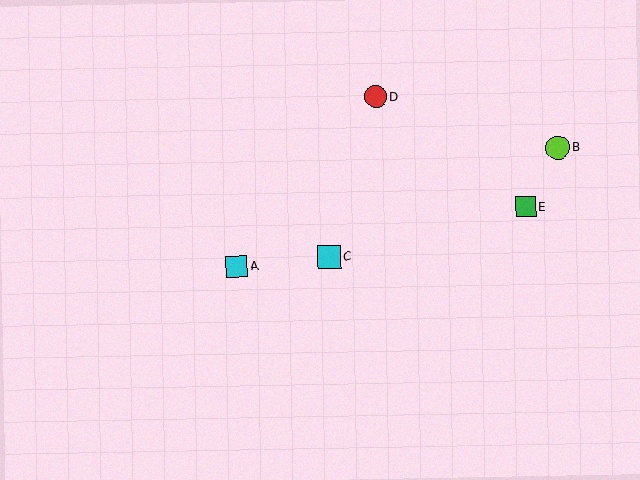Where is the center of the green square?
The center of the green square is at (526, 207).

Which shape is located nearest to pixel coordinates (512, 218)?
The green square (labeled E) at (526, 207) is nearest to that location.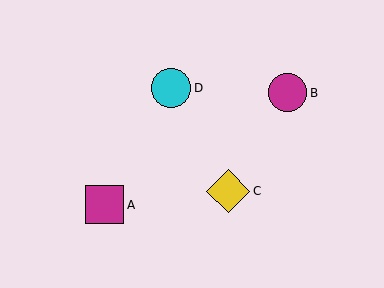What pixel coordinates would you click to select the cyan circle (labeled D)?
Click at (171, 88) to select the cyan circle D.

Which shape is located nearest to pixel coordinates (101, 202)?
The magenta square (labeled A) at (105, 205) is nearest to that location.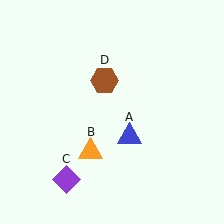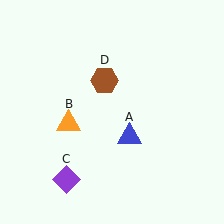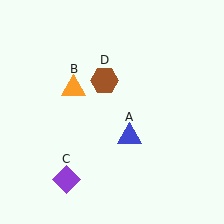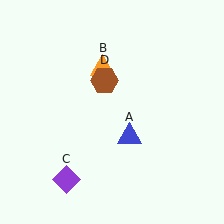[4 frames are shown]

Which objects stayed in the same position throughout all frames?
Blue triangle (object A) and purple diamond (object C) and brown hexagon (object D) remained stationary.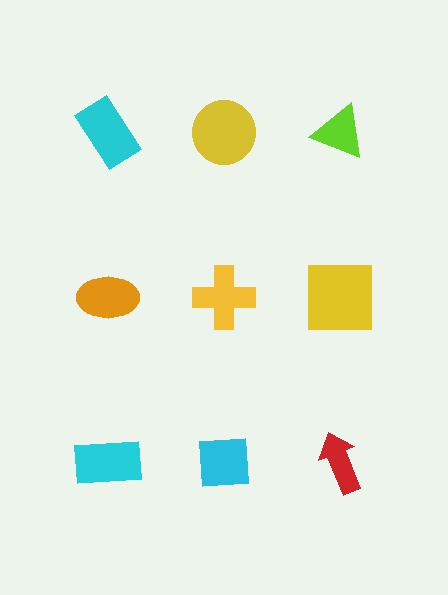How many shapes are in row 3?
3 shapes.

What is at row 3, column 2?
A cyan square.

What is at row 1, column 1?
A cyan rectangle.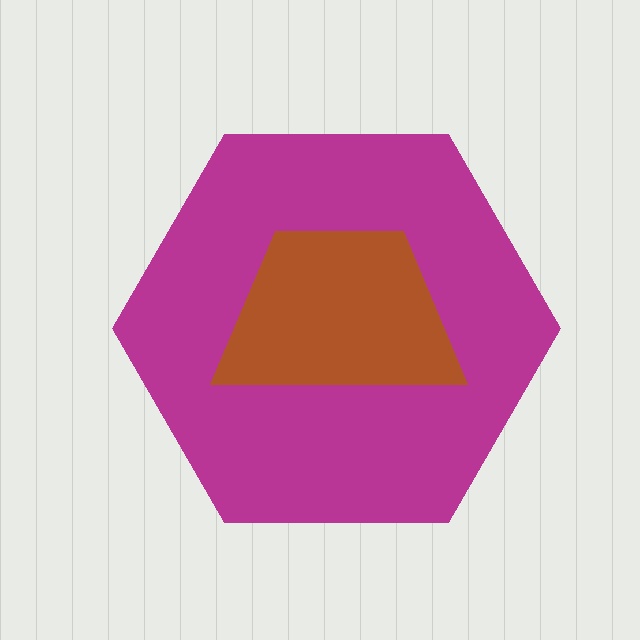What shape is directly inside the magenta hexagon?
The brown trapezoid.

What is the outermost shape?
The magenta hexagon.